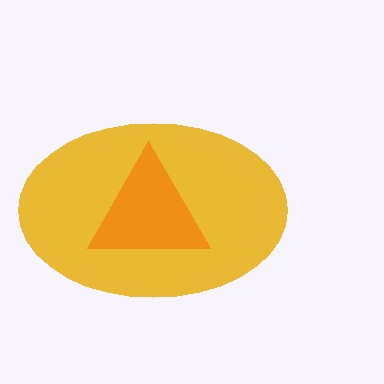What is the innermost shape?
The orange triangle.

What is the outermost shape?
The yellow ellipse.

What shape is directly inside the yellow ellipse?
The orange triangle.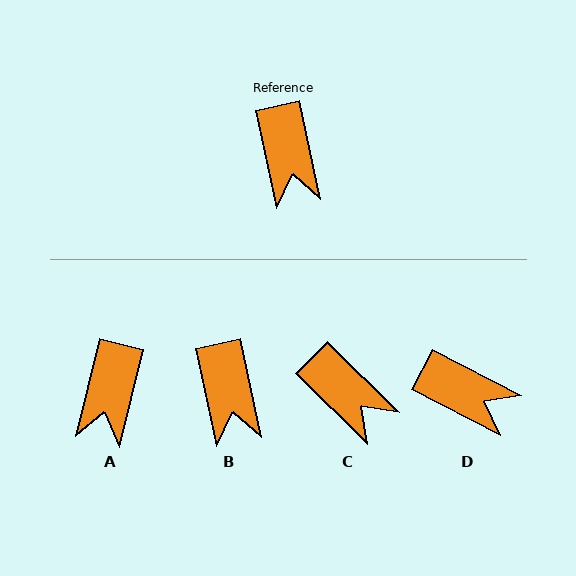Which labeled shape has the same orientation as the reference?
B.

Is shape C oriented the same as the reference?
No, it is off by about 33 degrees.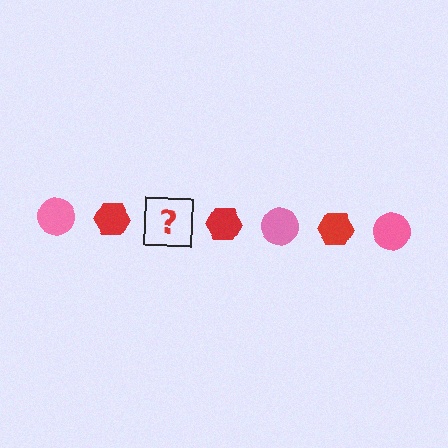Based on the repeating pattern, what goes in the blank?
The blank should be a pink circle.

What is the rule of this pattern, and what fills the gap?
The rule is that the pattern alternates between pink circle and red hexagon. The gap should be filled with a pink circle.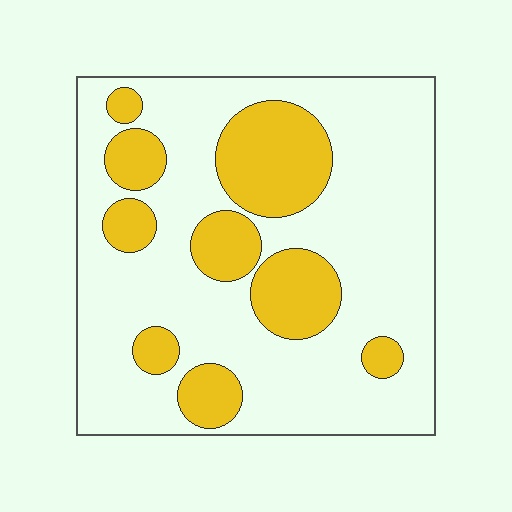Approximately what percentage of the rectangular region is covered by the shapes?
Approximately 25%.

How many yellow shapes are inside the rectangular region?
9.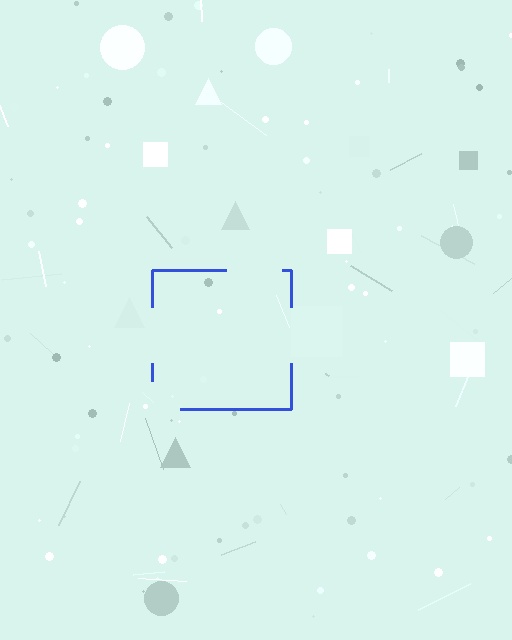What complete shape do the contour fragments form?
The contour fragments form a square.